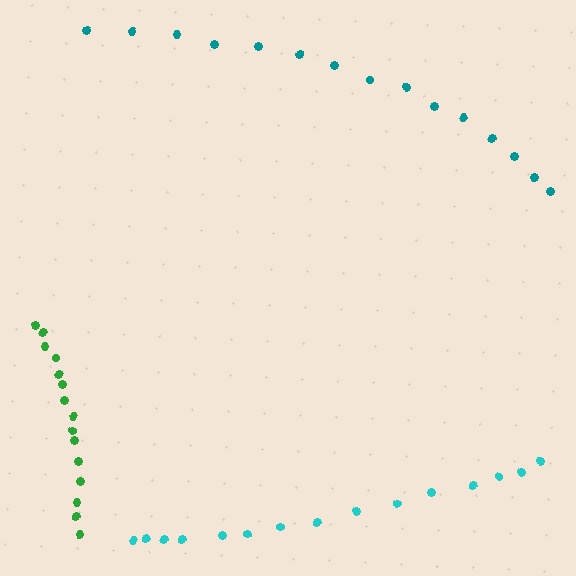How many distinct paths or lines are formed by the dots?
There are 3 distinct paths.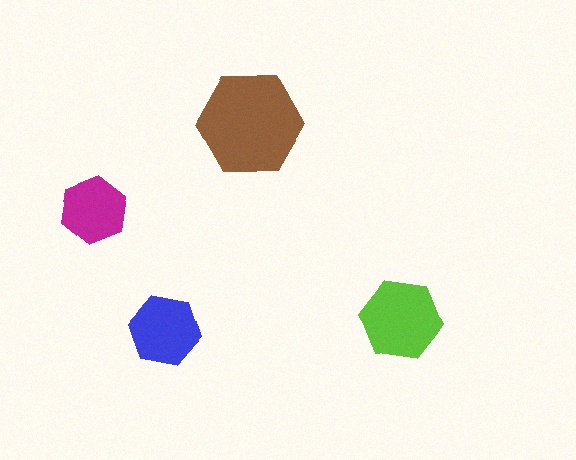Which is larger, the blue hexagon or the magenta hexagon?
The blue one.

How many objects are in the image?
There are 4 objects in the image.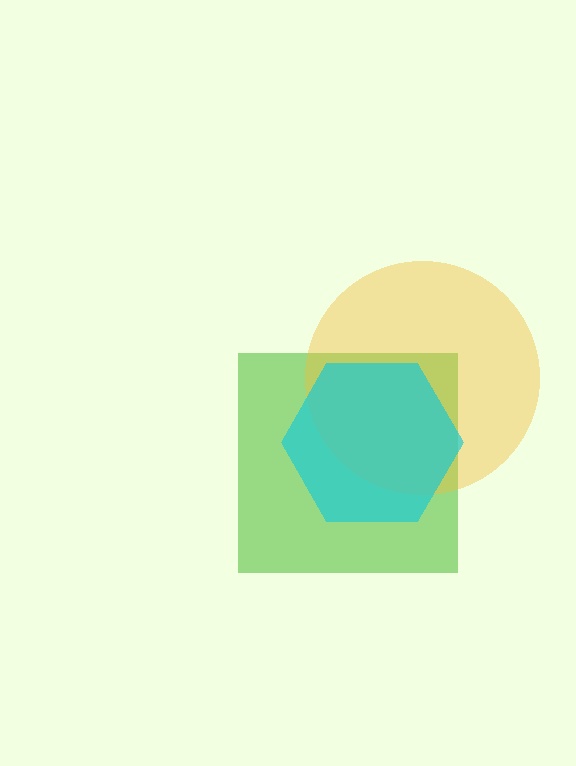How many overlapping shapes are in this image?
There are 3 overlapping shapes in the image.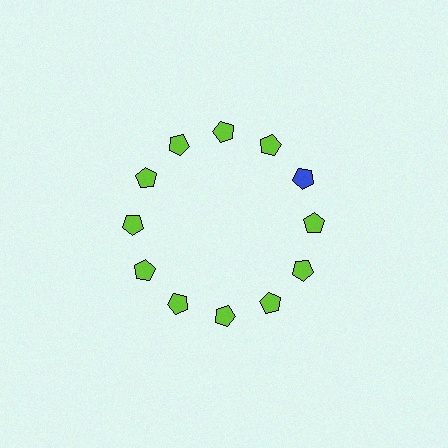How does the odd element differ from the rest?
It has a different color: blue instead of lime.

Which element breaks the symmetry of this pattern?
The blue pentagon at roughly the 2 o'clock position breaks the symmetry. All other shapes are lime pentagons.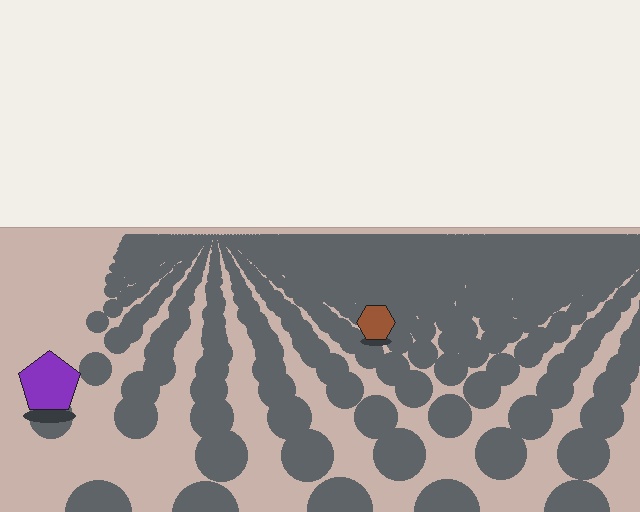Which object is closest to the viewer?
The purple pentagon is closest. The texture marks near it are larger and more spread out.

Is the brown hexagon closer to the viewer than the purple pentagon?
No. The purple pentagon is closer — you can tell from the texture gradient: the ground texture is coarser near it.